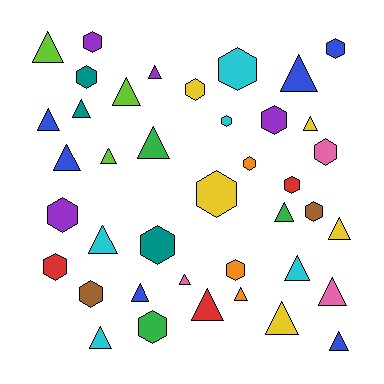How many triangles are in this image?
There are 22 triangles.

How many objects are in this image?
There are 40 objects.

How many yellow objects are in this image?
There are 5 yellow objects.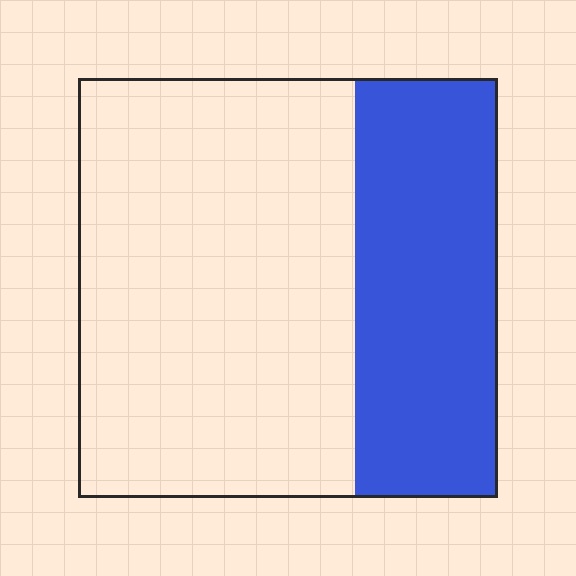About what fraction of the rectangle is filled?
About one third (1/3).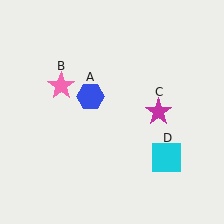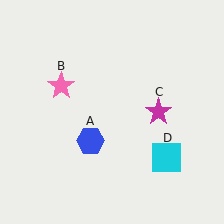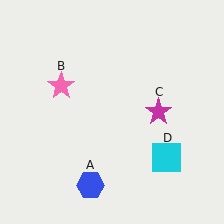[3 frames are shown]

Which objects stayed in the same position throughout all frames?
Pink star (object B) and magenta star (object C) and cyan square (object D) remained stationary.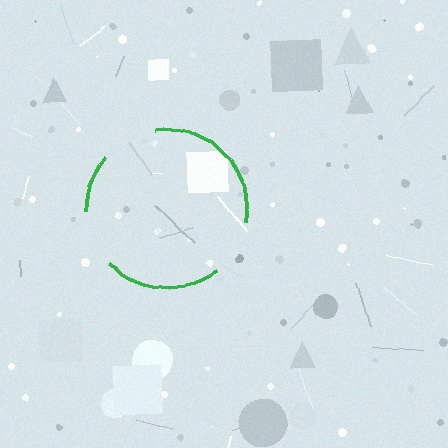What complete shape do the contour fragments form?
The contour fragments form a circle.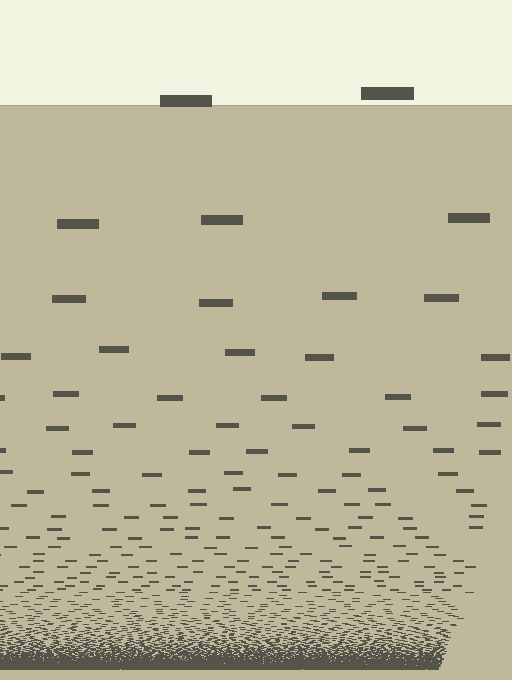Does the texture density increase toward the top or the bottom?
Density increases toward the bottom.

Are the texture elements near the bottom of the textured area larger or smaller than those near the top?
Smaller. The gradient is inverted — elements near the bottom are smaller and denser.